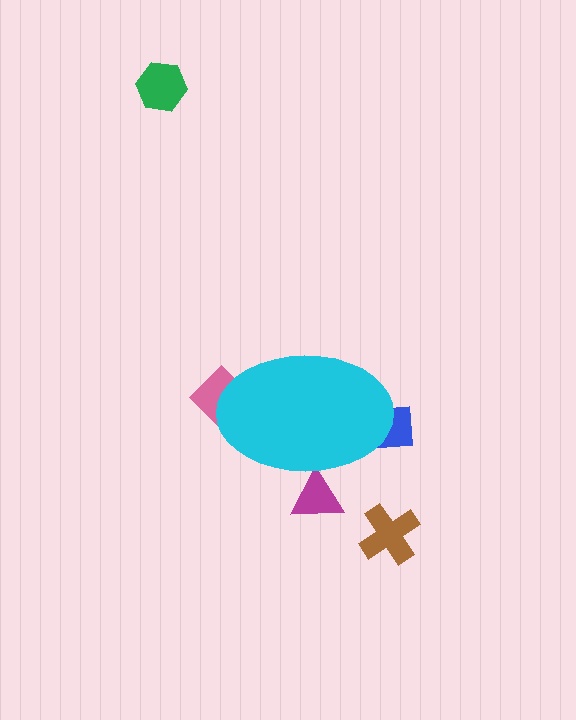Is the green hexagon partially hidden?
No, the green hexagon is fully visible.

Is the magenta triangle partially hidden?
Yes, the magenta triangle is partially hidden behind the cyan ellipse.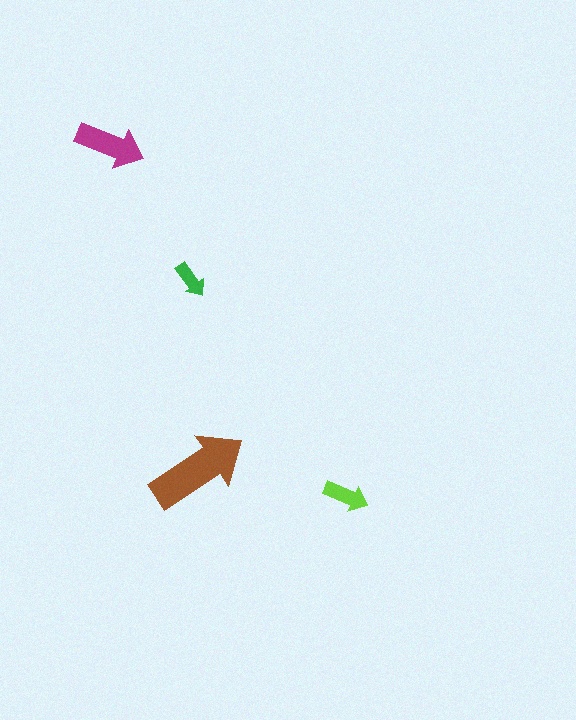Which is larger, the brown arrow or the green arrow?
The brown one.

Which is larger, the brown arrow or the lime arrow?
The brown one.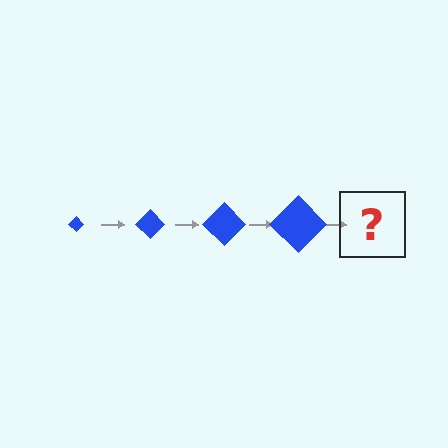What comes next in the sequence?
The next element should be a blue diamond, larger than the previous one.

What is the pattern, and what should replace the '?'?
The pattern is that the diamond gets progressively larger each step. The '?' should be a blue diamond, larger than the previous one.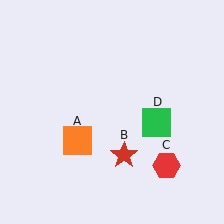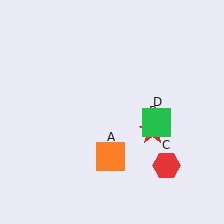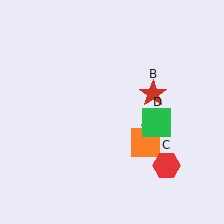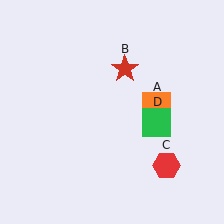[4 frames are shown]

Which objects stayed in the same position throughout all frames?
Red hexagon (object C) and green square (object D) remained stationary.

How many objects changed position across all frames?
2 objects changed position: orange square (object A), red star (object B).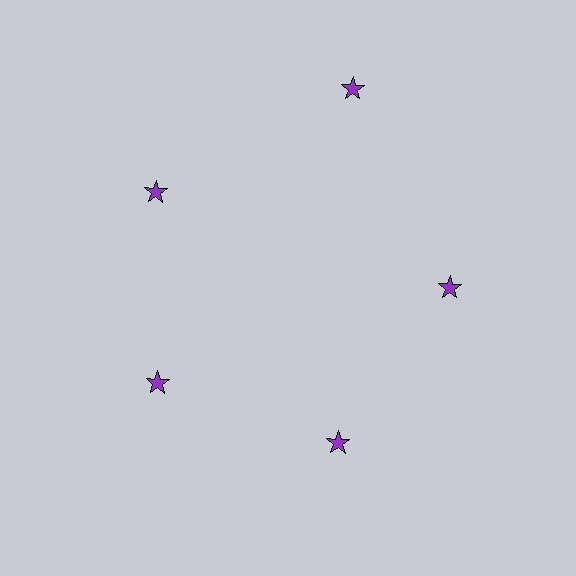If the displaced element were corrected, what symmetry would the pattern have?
It would have 5-fold rotational symmetry — the pattern would map onto itself every 72 degrees.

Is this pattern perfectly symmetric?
No. The 5 purple stars are arranged in a ring, but one element near the 1 o'clock position is pushed outward from the center, breaking the 5-fold rotational symmetry.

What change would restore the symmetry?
The symmetry would be restored by moving it inward, back onto the ring so that all 5 stars sit at equal angles and equal distance from the center.